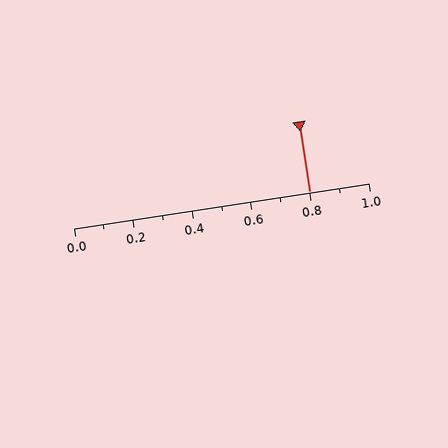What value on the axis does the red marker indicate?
The marker indicates approximately 0.8.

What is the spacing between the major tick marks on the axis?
The major ticks are spaced 0.2 apart.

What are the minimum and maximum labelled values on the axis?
The axis runs from 0.0 to 1.0.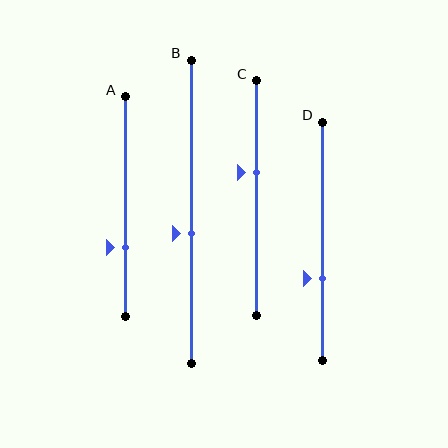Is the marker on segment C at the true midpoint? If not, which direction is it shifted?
No, the marker on segment C is shifted upward by about 11% of the segment length.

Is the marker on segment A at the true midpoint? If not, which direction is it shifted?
No, the marker on segment A is shifted downward by about 18% of the segment length.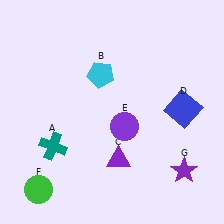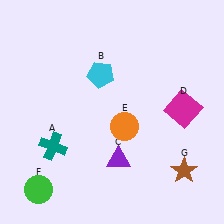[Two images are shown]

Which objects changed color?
D changed from blue to magenta. E changed from purple to orange. G changed from purple to brown.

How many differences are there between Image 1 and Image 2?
There are 3 differences between the two images.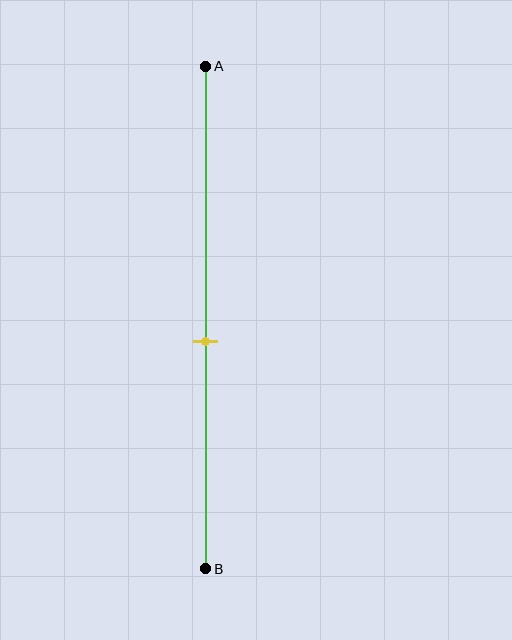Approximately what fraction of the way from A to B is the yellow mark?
The yellow mark is approximately 55% of the way from A to B.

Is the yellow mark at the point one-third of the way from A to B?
No, the mark is at about 55% from A, not at the 33% one-third point.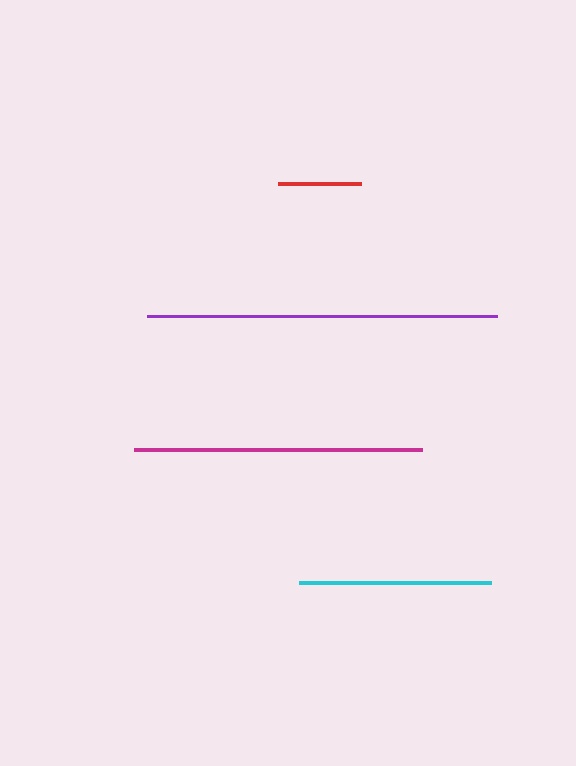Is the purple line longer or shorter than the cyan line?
The purple line is longer than the cyan line.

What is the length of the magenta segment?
The magenta segment is approximately 289 pixels long.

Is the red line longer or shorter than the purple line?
The purple line is longer than the red line.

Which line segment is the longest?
The purple line is the longest at approximately 350 pixels.